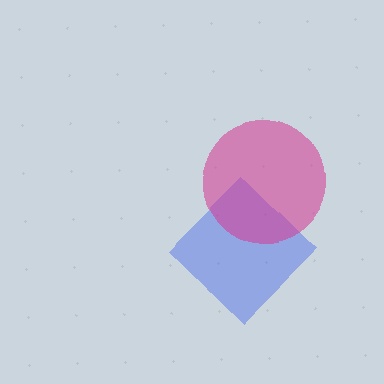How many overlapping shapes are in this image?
There are 2 overlapping shapes in the image.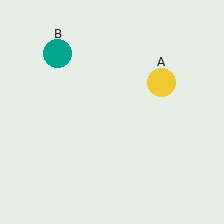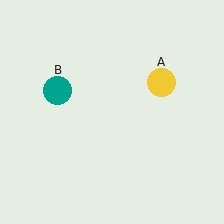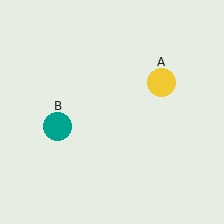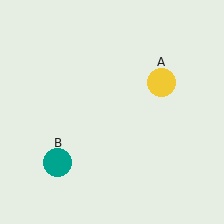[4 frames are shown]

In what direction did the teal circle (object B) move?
The teal circle (object B) moved down.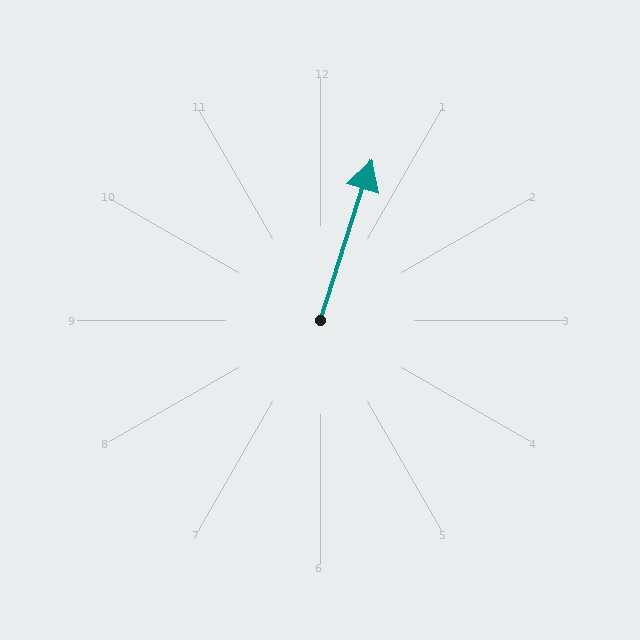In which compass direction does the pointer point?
North.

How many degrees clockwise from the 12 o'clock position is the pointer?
Approximately 18 degrees.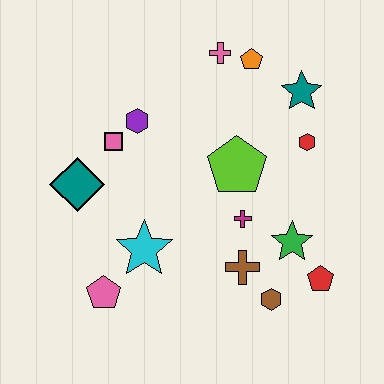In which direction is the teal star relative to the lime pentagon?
The teal star is above the lime pentagon.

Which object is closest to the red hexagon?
The teal star is closest to the red hexagon.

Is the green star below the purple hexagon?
Yes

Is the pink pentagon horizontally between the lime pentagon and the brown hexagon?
No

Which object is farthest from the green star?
The teal diamond is farthest from the green star.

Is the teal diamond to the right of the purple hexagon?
No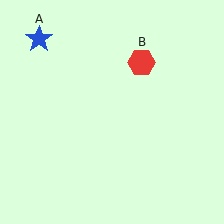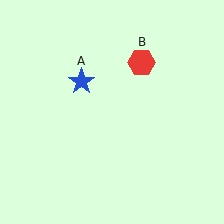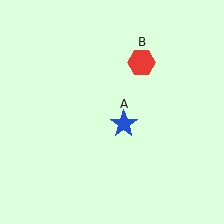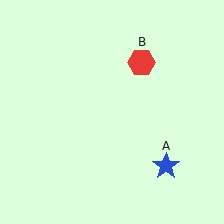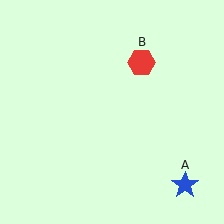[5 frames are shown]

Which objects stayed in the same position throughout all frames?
Red hexagon (object B) remained stationary.